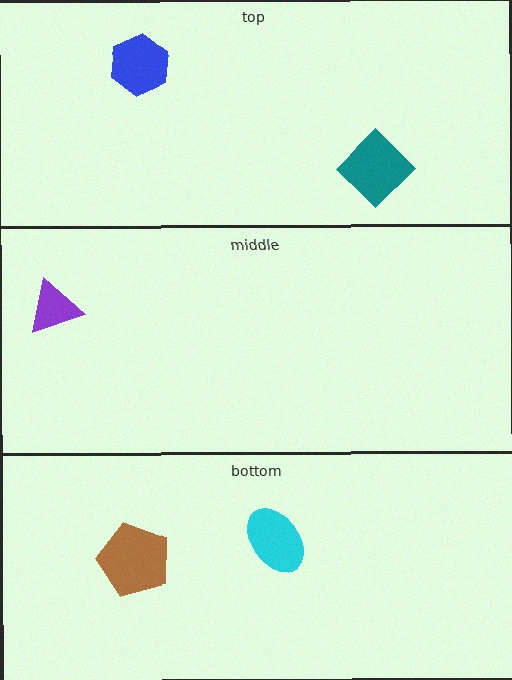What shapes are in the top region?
The blue hexagon, the teal diamond.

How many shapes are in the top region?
2.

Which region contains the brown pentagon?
The bottom region.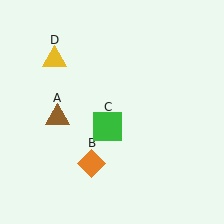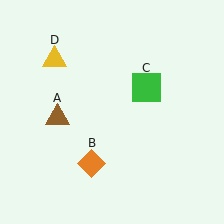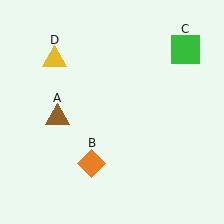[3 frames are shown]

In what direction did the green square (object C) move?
The green square (object C) moved up and to the right.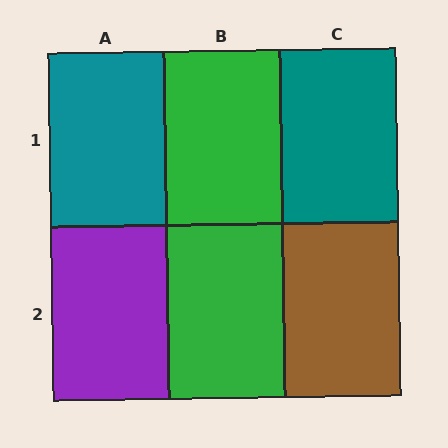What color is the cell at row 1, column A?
Teal.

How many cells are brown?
1 cell is brown.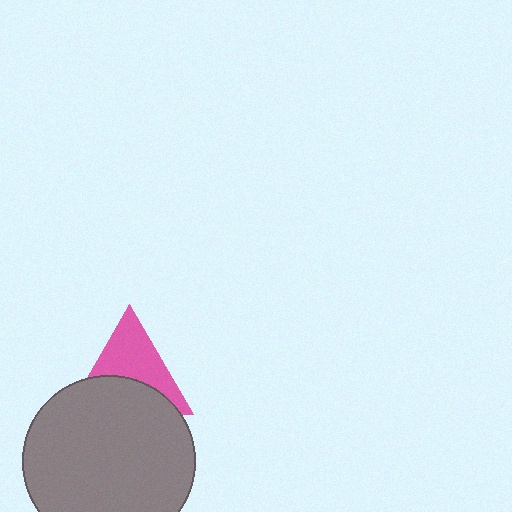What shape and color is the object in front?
The object in front is a gray circle.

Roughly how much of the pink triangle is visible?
About half of it is visible (roughly 53%).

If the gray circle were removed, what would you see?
You would see the complete pink triangle.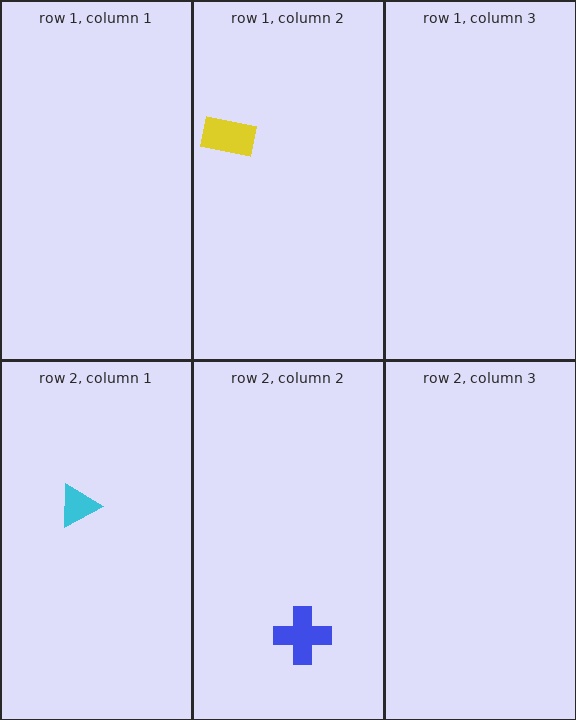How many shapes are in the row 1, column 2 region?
1.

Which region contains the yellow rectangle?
The row 1, column 2 region.